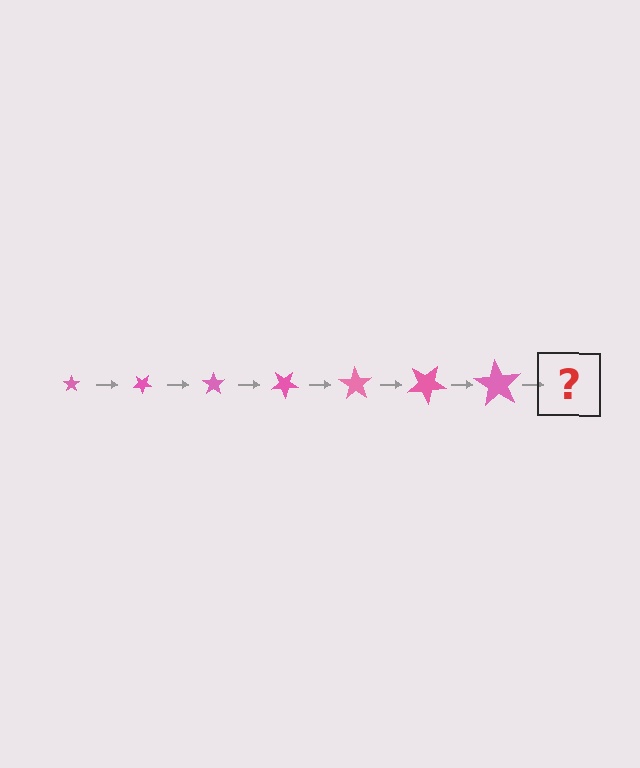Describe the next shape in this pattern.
It should be a star, larger than the previous one and rotated 245 degrees from the start.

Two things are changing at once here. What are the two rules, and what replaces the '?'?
The two rules are that the star grows larger each step and it rotates 35 degrees each step. The '?' should be a star, larger than the previous one and rotated 245 degrees from the start.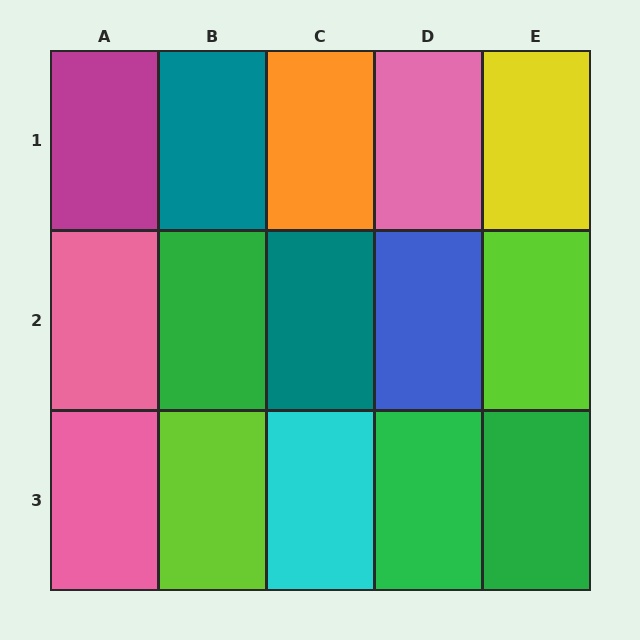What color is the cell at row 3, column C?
Cyan.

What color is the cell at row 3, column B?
Lime.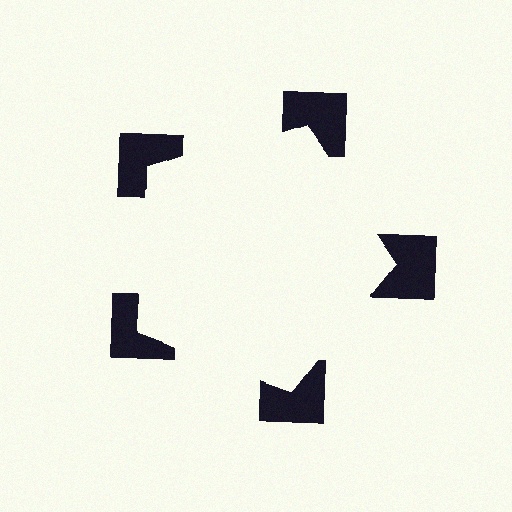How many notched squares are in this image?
There are 5 — one at each vertex of the illusory pentagon.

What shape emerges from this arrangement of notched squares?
An illusory pentagon — its edges are inferred from the aligned wedge cuts in the notched squares, not physically drawn.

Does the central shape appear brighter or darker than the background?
It typically appears slightly brighter than the background, even though no actual brightness change is drawn.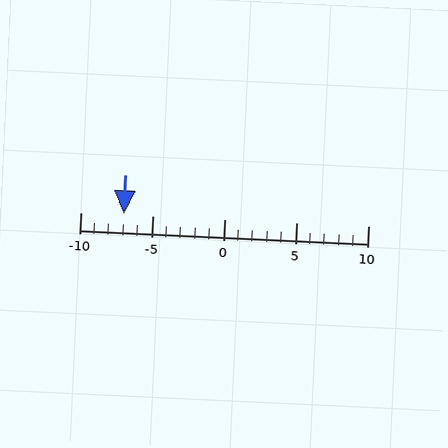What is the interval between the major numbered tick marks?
The major tick marks are spaced 5 units apart.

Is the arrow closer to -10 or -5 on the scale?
The arrow is closer to -5.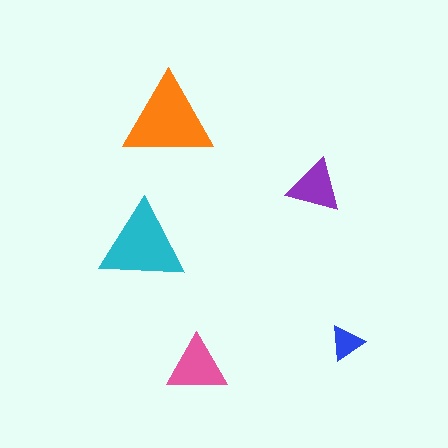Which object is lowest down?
The pink triangle is bottommost.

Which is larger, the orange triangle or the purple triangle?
The orange one.